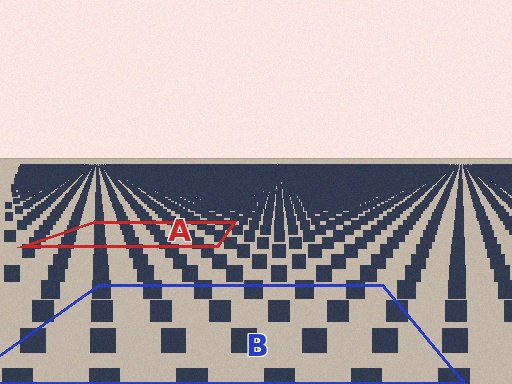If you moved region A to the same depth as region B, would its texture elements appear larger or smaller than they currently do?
They would appear larger. At a closer depth, the same texture elements are projected at a bigger on-screen size.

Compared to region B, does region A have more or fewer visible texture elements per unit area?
Region A has more texture elements per unit area — they are packed more densely because it is farther away.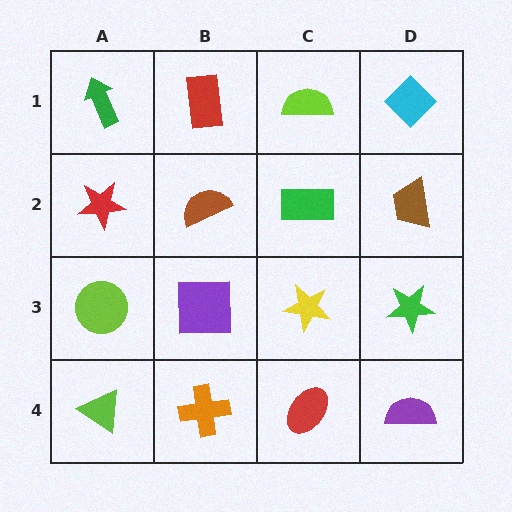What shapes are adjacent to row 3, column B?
A brown semicircle (row 2, column B), an orange cross (row 4, column B), a lime circle (row 3, column A), a yellow star (row 3, column C).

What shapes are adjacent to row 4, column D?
A green star (row 3, column D), a red ellipse (row 4, column C).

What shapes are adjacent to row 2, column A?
A green arrow (row 1, column A), a lime circle (row 3, column A), a brown semicircle (row 2, column B).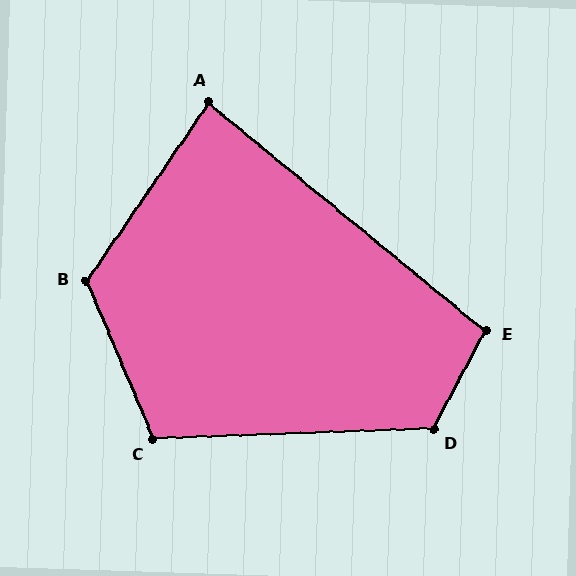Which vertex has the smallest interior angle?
A, at approximately 85 degrees.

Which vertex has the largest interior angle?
B, at approximately 123 degrees.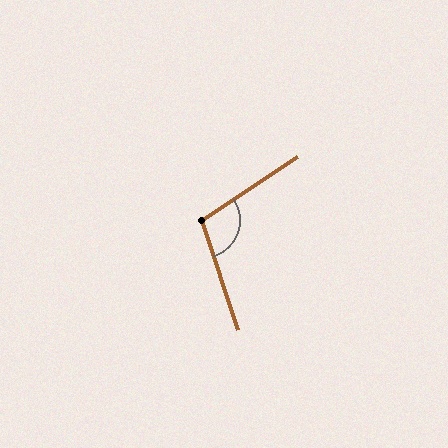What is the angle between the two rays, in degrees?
Approximately 106 degrees.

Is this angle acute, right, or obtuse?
It is obtuse.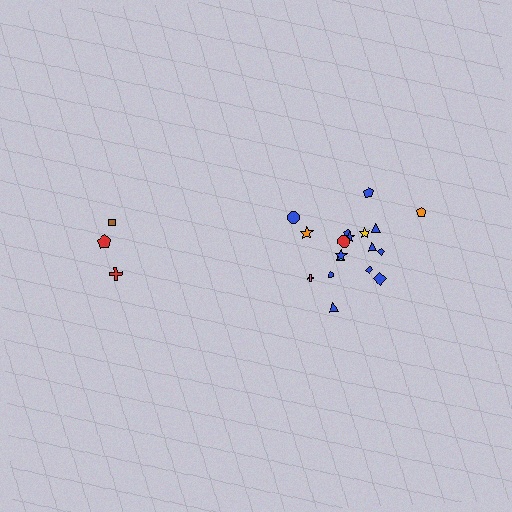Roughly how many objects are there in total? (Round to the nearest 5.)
Roughly 20 objects in total.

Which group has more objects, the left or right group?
The right group.